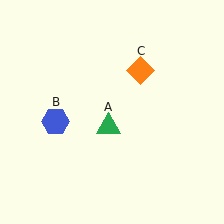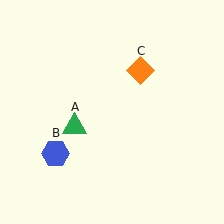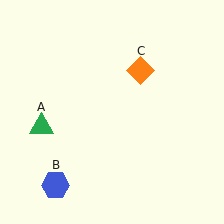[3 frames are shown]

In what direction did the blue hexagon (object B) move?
The blue hexagon (object B) moved down.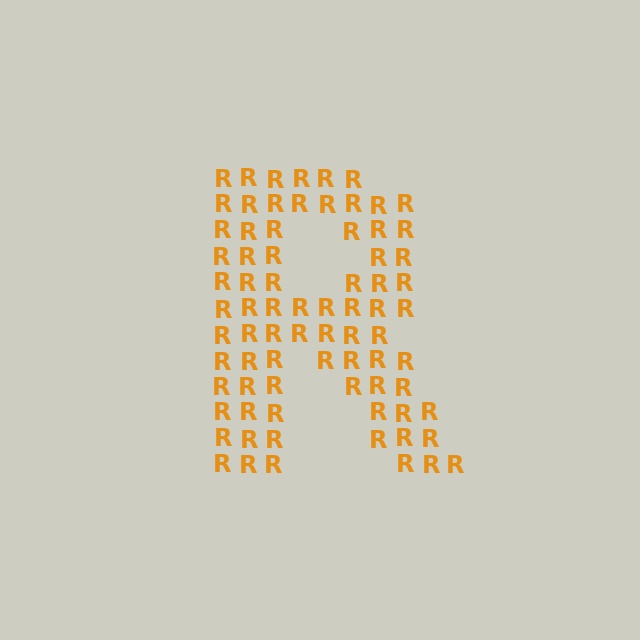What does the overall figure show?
The overall figure shows the letter R.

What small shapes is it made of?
It is made of small letter R's.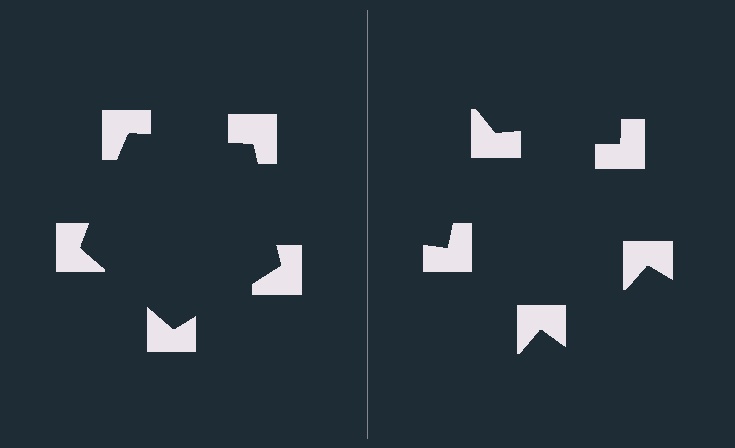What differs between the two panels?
The notched squares are positioned identically on both sides; only the wedge orientations differ. On the left they align to a pentagon; on the right they are misaligned.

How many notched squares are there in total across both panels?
10 — 5 on each side.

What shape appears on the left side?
An illusory pentagon.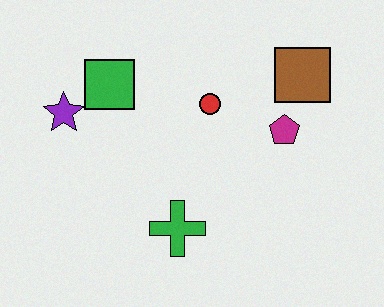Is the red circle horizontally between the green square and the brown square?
Yes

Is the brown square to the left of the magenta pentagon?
No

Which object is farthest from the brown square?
The purple star is farthest from the brown square.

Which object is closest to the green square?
The purple star is closest to the green square.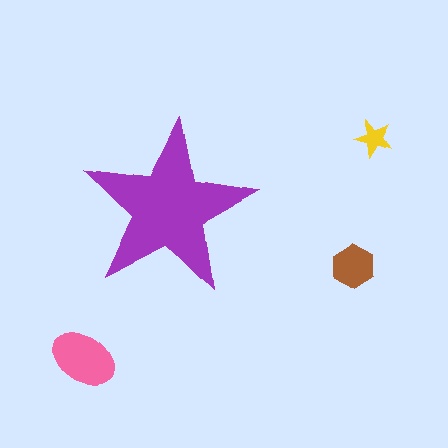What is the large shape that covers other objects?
A purple star.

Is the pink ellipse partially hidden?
No, the pink ellipse is fully visible.